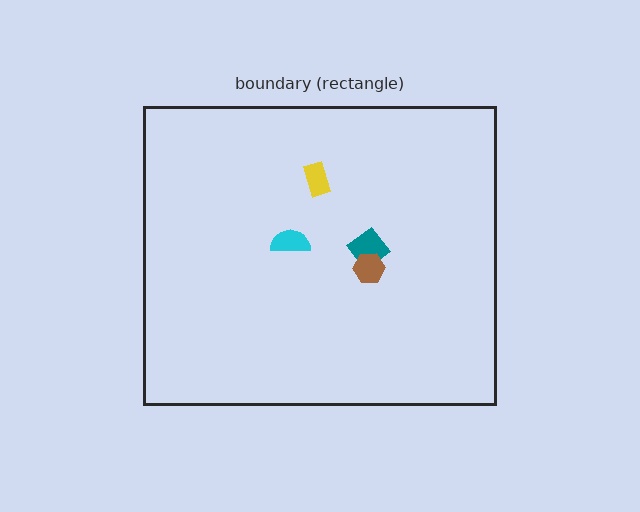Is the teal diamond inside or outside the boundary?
Inside.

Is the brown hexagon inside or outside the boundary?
Inside.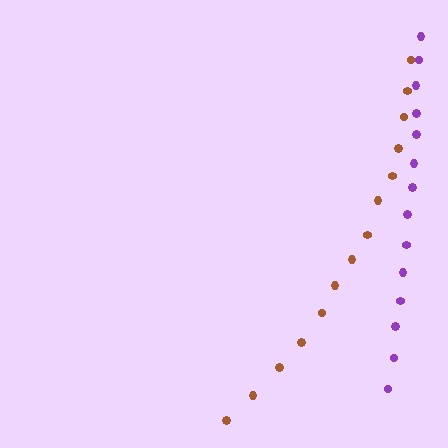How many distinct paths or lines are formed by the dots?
There are 2 distinct paths.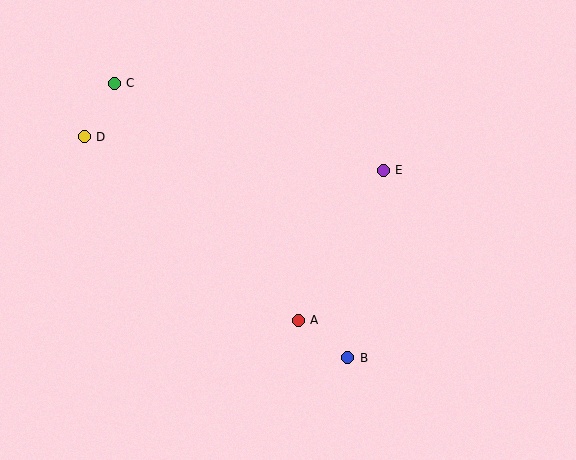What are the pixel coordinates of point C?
Point C is at (114, 83).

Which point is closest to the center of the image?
Point A at (298, 320) is closest to the center.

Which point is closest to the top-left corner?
Point C is closest to the top-left corner.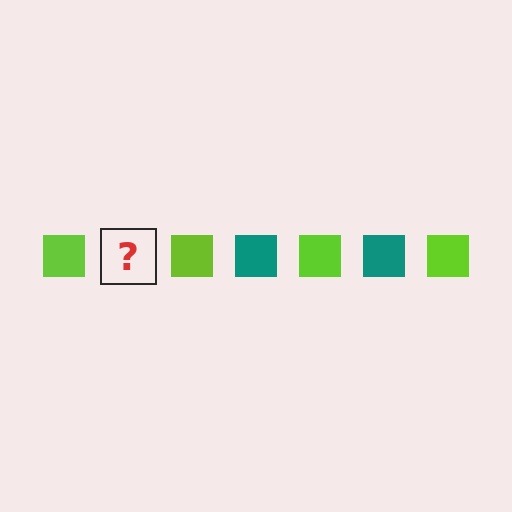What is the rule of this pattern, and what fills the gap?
The rule is that the pattern cycles through lime, teal squares. The gap should be filled with a teal square.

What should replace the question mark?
The question mark should be replaced with a teal square.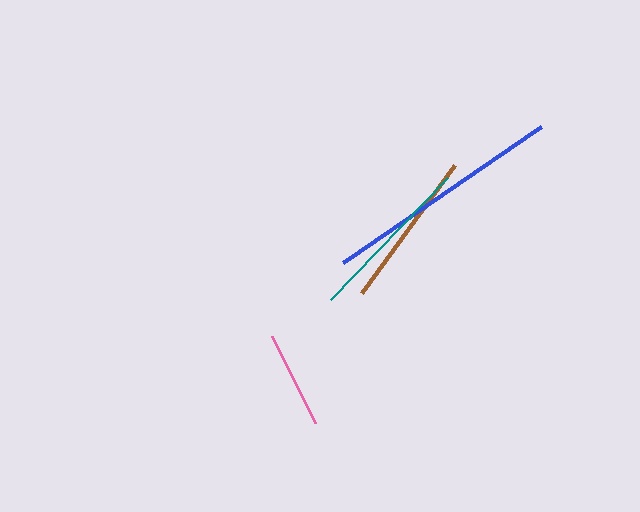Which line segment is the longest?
The blue line is the longest at approximately 240 pixels.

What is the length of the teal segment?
The teal segment is approximately 169 pixels long.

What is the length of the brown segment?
The brown segment is approximately 158 pixels long.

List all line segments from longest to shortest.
From longest to shortest: blue, teal, brown, pink.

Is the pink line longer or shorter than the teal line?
The teal line is longer than the pink line.